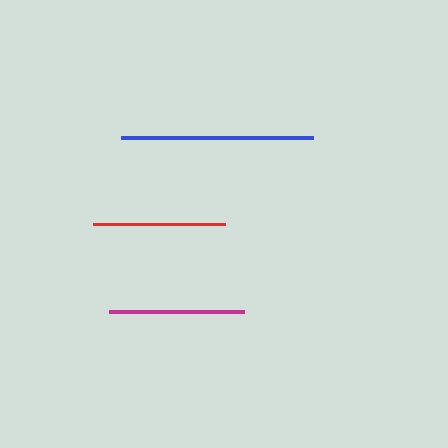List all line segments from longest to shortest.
From longest to shortest: blue, magenta, red.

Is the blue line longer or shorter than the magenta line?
The blue line is longer than the magenta line.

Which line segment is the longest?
The blue line is the longest at approximately 192 pixels.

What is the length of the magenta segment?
The magenta segment is approximately 135 pixels long.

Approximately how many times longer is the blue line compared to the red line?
The blue line is approximately 1.5 times the length of the red line.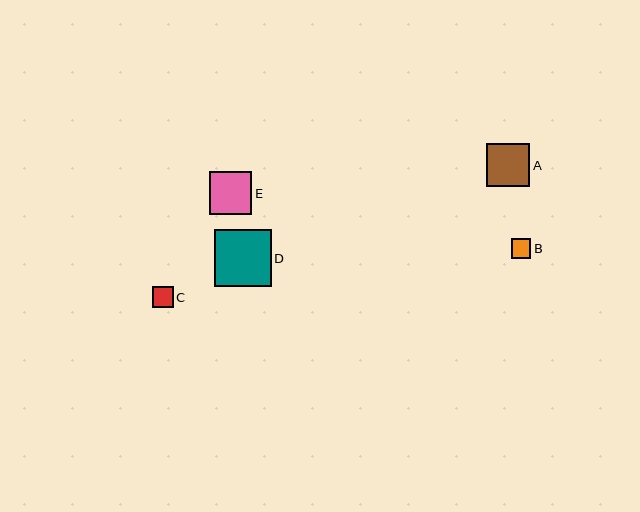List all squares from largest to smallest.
From largest to smallest: D, A, E, C, B.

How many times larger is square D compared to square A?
Square D is approximately 1.3 times the size of square A.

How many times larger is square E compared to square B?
Square E is approximately 2.2 times the size of square B.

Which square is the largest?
Square D is the largest with a size of approximately 57 pixels.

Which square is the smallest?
Square B is the smallest with a size of approximately 20 pixels.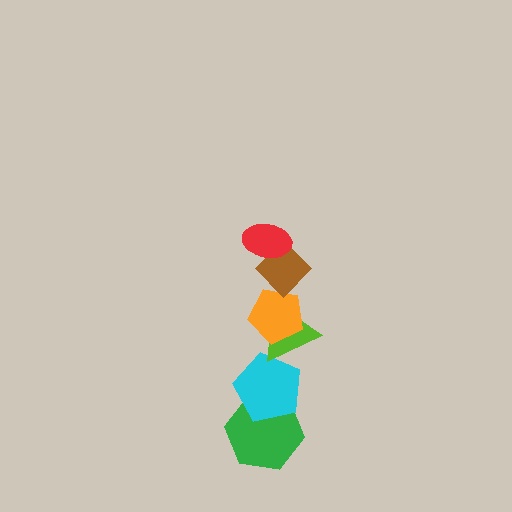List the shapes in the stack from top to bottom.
From top to bottom: the red ellipse, the brown diamond, the orange pentagon, the lime triangle, the cyan pentagon, the green hexagon.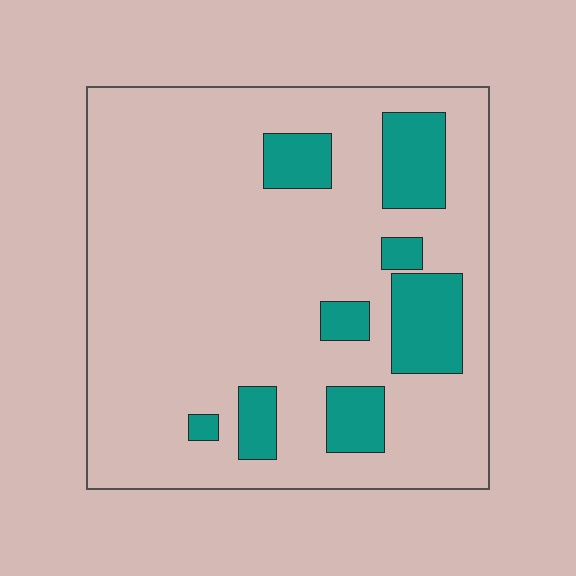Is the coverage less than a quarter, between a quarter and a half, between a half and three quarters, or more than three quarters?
Less than a quarter.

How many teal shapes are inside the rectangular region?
8.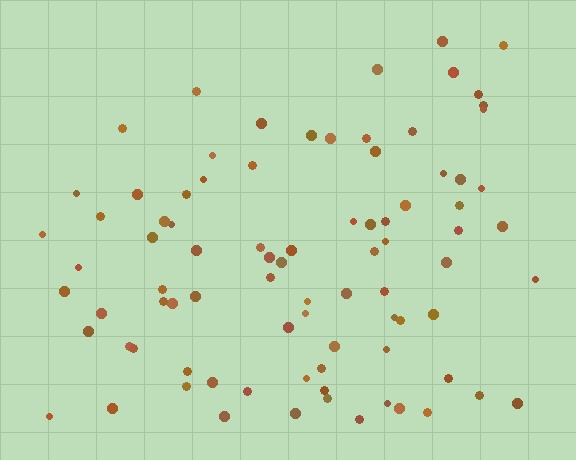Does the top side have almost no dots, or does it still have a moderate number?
Still a moderate number, just noticeably fewer than the bottom.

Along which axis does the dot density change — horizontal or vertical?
Vertical.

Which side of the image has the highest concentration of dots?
The bottom.